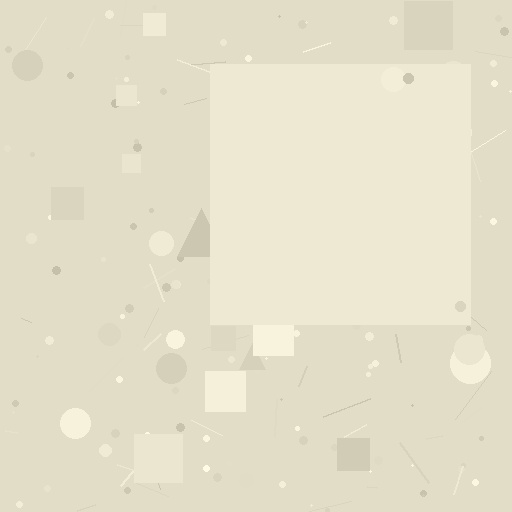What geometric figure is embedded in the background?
A square is embedded in the background.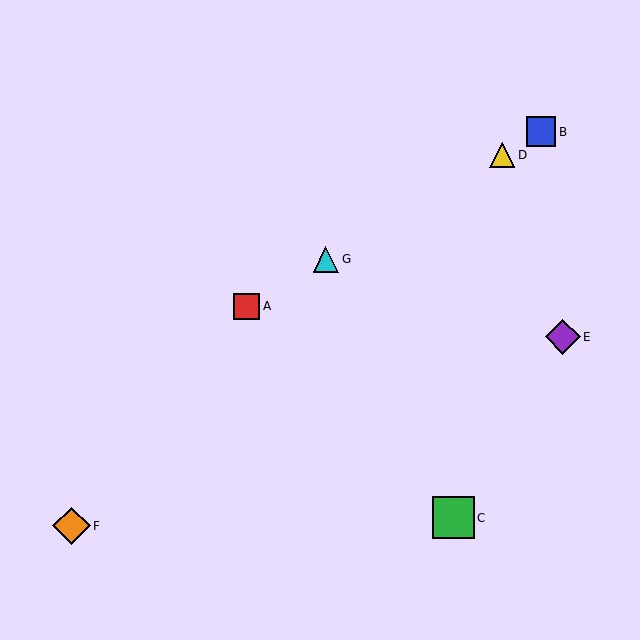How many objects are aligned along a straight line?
4 objects (A, B, D, G) are aligned along a straight line.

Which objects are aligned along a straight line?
Objects A, B, D, G are aligned along a straight line.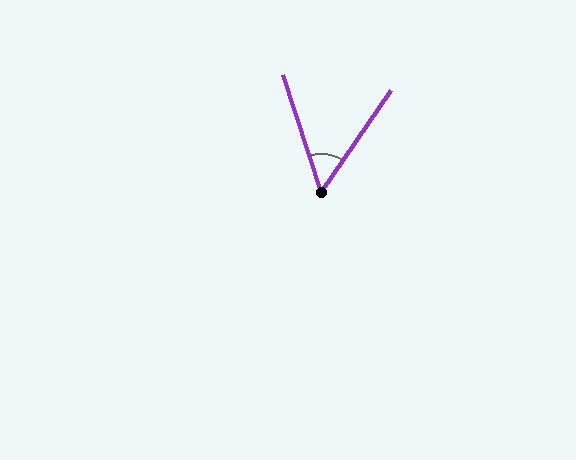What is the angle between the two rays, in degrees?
Approximately 52 degrees.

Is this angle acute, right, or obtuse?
It is acute.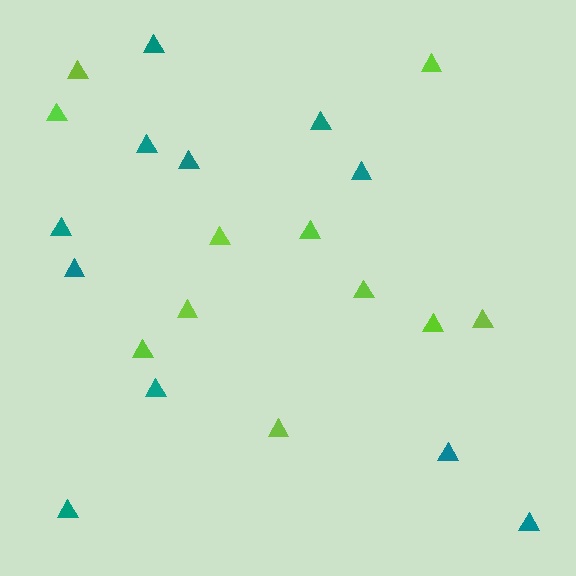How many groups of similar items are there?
There are 2 groups: one group of lime triangles (11) and one group of teal triangles (11).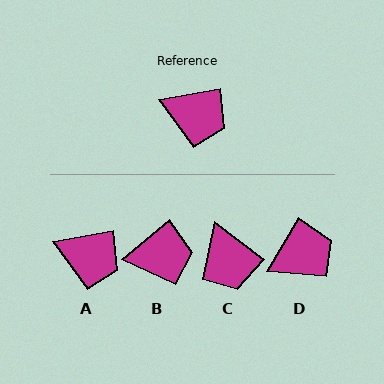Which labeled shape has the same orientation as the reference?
A.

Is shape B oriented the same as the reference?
No, it is off by about 30 degrees.